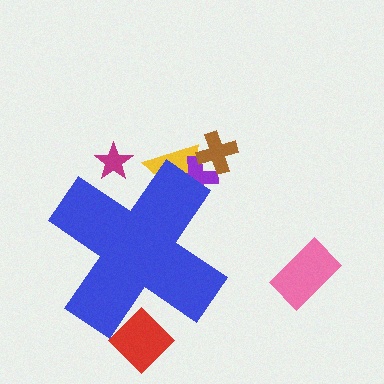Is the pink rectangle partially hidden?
No, the pink rectangle is fully visible.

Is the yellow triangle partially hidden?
Yes, the yellow triangle is partially hidden behind the blue cross.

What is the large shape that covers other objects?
A blue cross.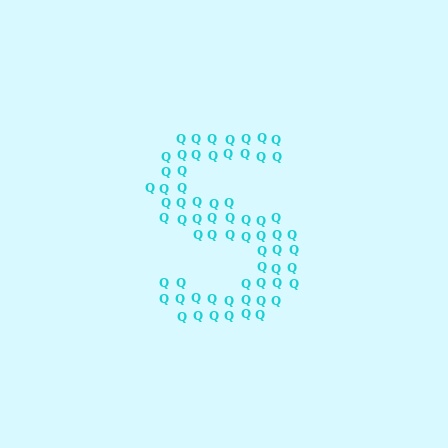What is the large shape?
The large shape is the letter S.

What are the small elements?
The small elements are letter Q's.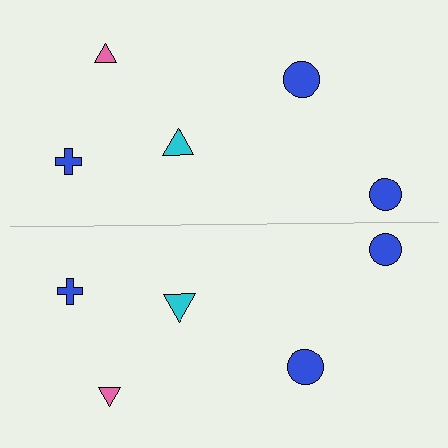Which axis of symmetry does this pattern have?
The pattern has a horizontal axis of symmetry running through the center of the image.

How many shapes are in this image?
There are 10 shapes in this image.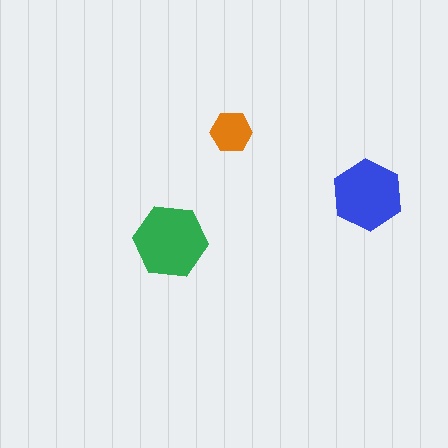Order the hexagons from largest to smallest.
the green one, the blue one, the orange one.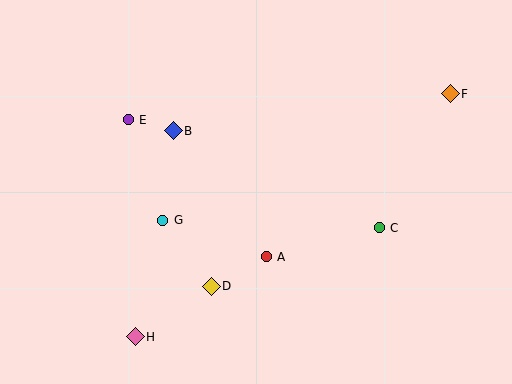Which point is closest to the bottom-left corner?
Point H is closest to the bottom-left corner.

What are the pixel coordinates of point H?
Point H is at (135, 337).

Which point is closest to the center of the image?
Point A at (266, 257) is closest to the center.